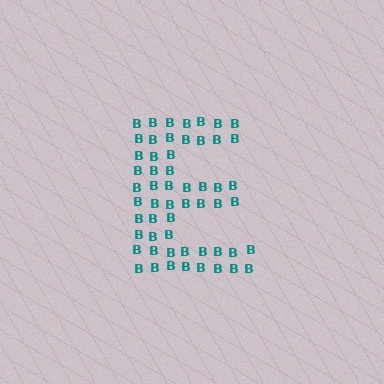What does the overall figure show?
The overall figure shows the letter E.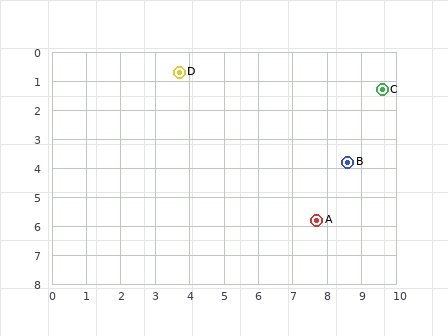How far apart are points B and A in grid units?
Points B and A are about 2.2 grid units apart.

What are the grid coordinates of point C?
Point C is at approximately (9.6, 1.3).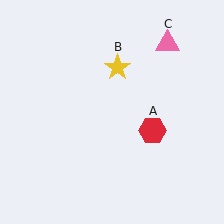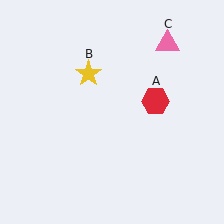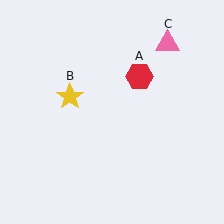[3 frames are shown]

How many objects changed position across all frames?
2 objects changed position: red hexagon (object A), yellow star (object B).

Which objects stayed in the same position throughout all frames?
Pink triangle (object C) remained stationary.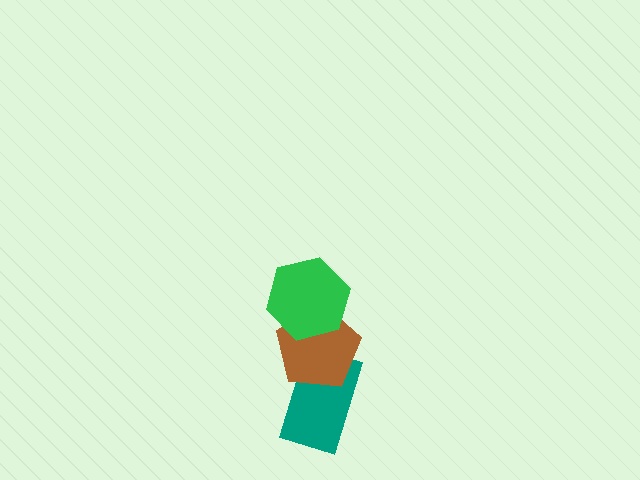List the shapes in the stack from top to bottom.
From top to bottom: the green hexagon, the brown pentagon, the teal rectangle.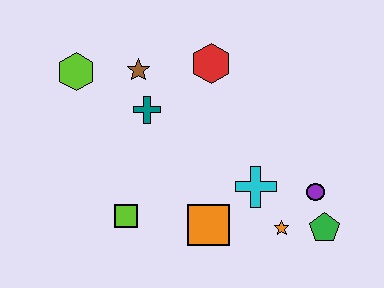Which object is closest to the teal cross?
The brown star is closest to the teal cross.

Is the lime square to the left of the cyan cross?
Yes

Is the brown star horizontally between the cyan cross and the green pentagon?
No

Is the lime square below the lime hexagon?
Yes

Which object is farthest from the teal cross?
The green pentagon is farthest from the teal cross.